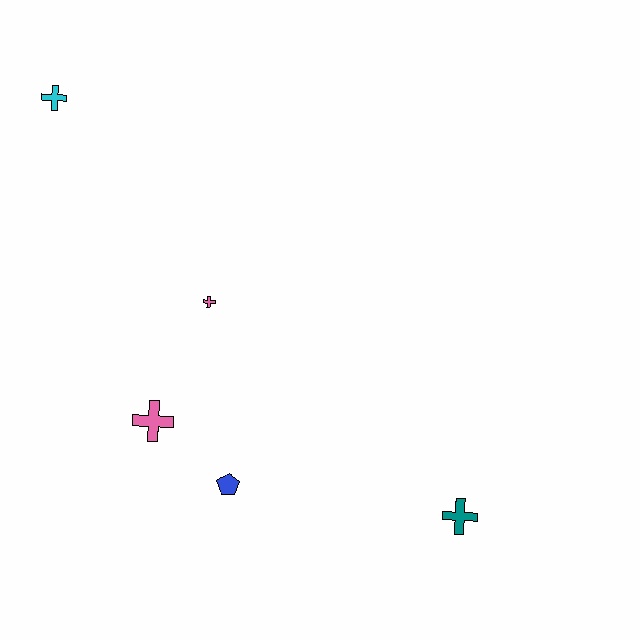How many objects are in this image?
There are 5 objects.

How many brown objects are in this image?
There are no brown objects.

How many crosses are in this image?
There are 4 crosses.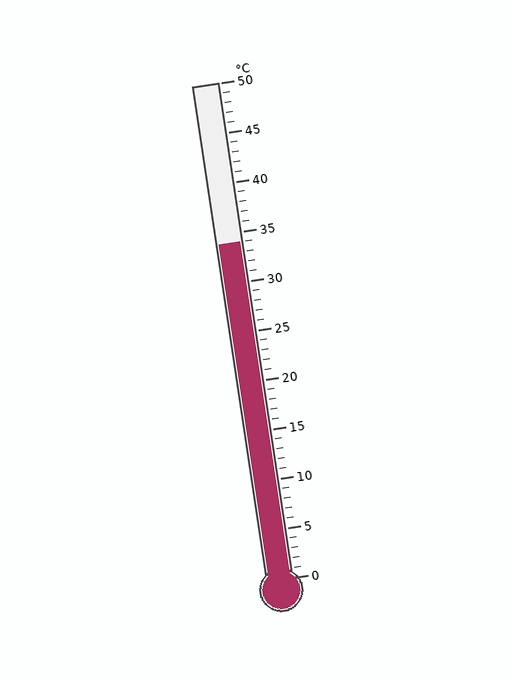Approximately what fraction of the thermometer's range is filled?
The thermometer is filled to approximately 70% of its range.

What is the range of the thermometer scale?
The thermometer scale ranges from 0°C to 50°C.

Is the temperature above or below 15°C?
The temperature is above 15°C.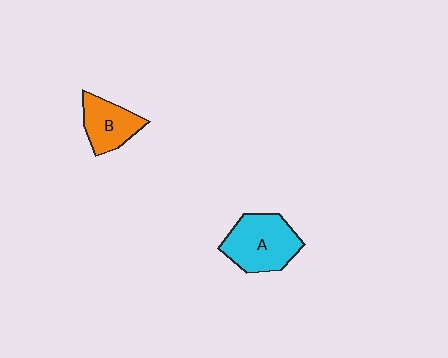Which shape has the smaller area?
Shape B (orange).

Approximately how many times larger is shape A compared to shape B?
Approximately 1.5 times.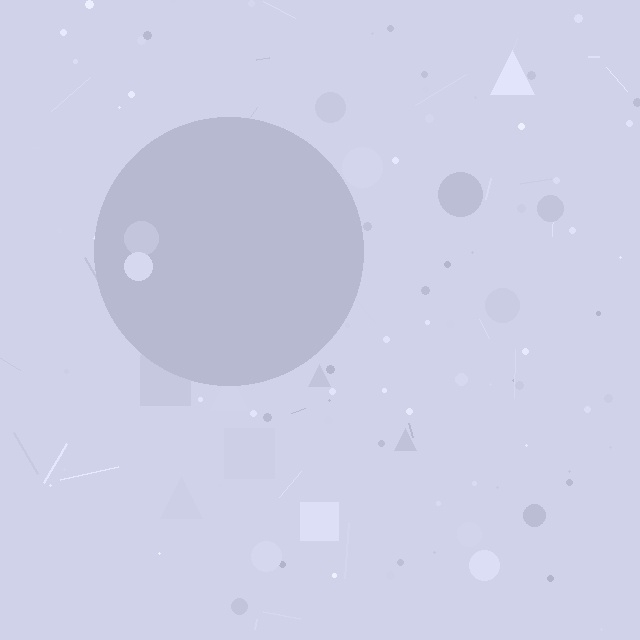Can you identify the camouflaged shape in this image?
The camouflaged shape is a circle.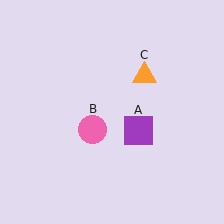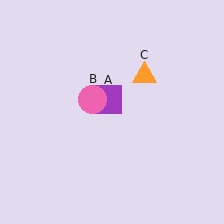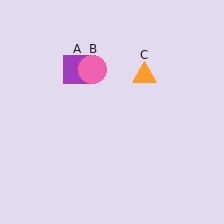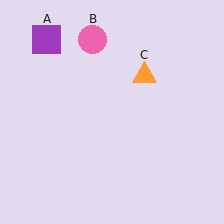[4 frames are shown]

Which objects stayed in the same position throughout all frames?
Orange triangle (object C) remained stationary.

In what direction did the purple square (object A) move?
The purple square (object A) moved up and to the left.